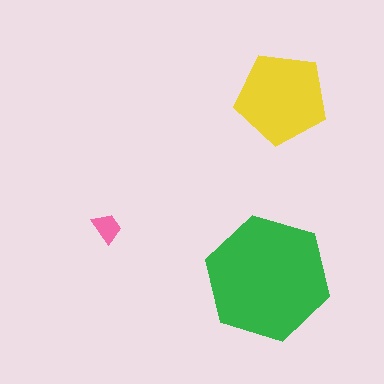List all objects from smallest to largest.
The pink trapezoid, the yellow pentagon, the green hexagon.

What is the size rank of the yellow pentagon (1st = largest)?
2nd.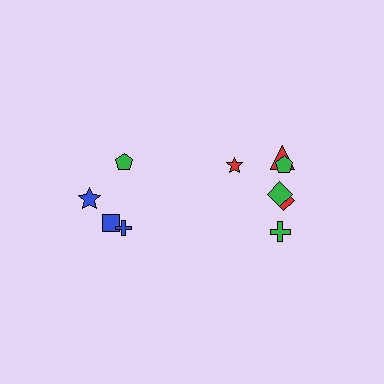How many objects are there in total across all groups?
There are 10 objects.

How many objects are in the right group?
There are 6 objects.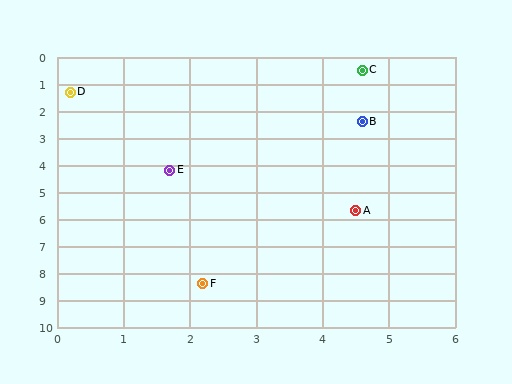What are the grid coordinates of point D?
Point D is at approximately (0.2, 1.3).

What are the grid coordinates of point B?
Point B is at approximately (4.6, 2.4).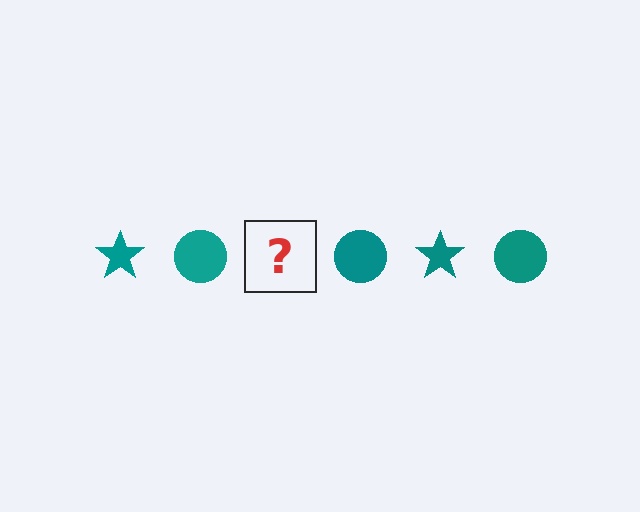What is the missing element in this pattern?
The missing element is a teal star.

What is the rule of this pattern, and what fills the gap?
The rule is that the pattern cycles through star, circle shapes in teal. The gap should be filled with a teal star.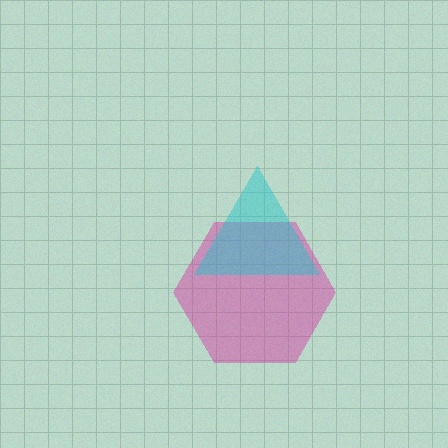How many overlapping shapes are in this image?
There are 2 overlapping shapes in the image.